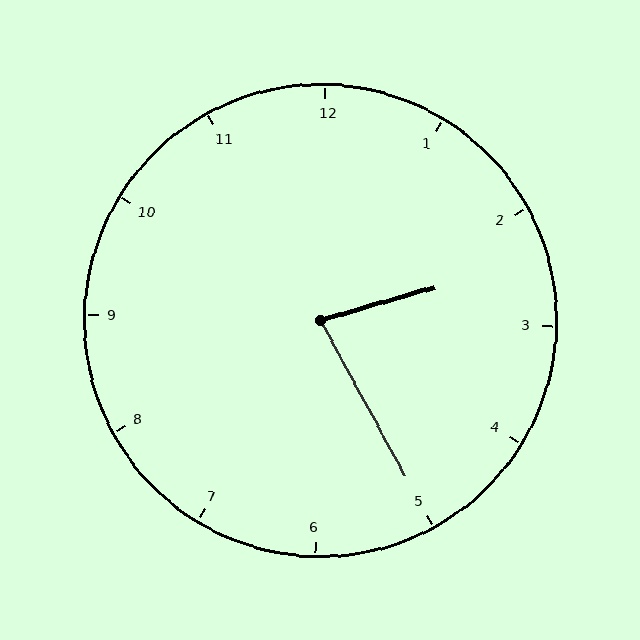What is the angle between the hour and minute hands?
Approximately 78 degrees.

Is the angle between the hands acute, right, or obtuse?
It is acute.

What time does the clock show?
2:25.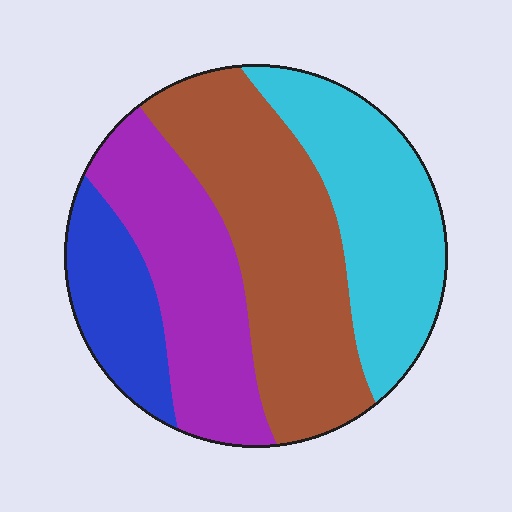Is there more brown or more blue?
Brown.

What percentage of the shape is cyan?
Cyan covers 26% of the shape.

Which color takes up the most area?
Brown, at roughly 35%.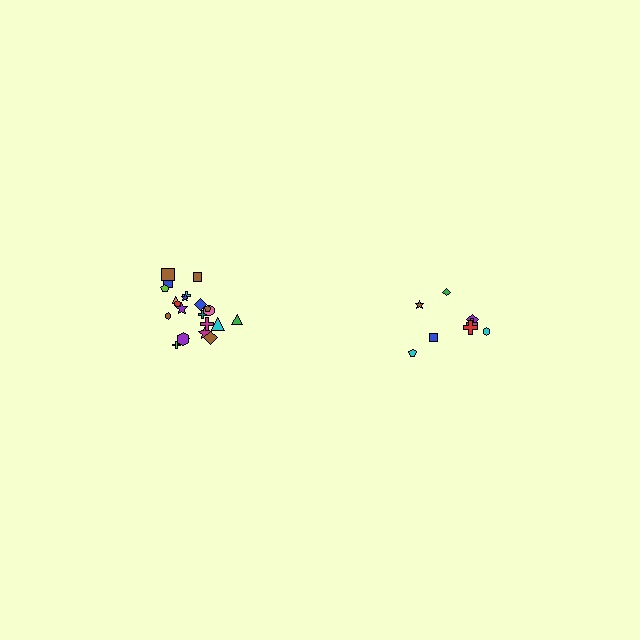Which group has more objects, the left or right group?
The left group.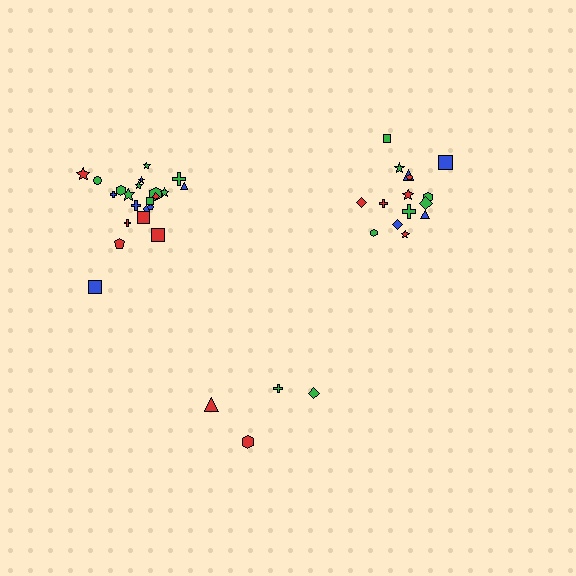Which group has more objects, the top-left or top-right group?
The top-left group.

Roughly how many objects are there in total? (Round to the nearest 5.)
Roughly 40 objects in total.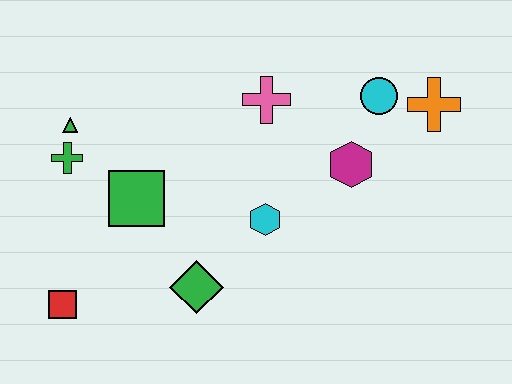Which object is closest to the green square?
The green cross is closest to the green square.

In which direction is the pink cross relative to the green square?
The pink cross is to the right of the green square.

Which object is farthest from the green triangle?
The orange cross is farthest from the green triangle.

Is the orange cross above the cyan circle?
No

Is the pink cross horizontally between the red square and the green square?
No